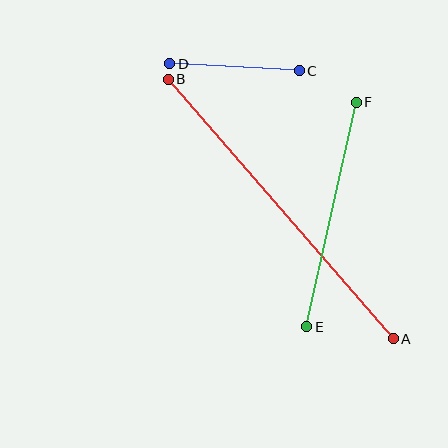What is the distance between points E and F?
The distance is approximately 230 pixels.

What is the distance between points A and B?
The distance is approximately 344 pixels.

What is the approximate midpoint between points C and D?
The midpoint is at approximately (235, 67) pixels.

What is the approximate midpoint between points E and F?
The midpoint is at approximately (332, 215) pixels.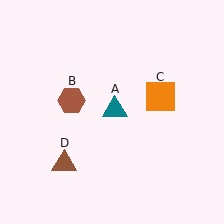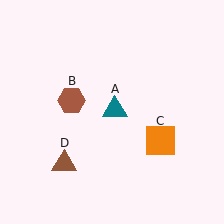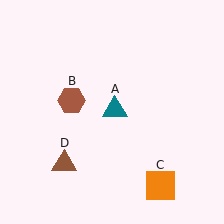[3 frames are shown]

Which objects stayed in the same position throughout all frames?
Teal triangle (object A) and brown hexagon (object B) and brown triangle (object D) remained stationary.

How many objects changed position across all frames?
1 object changed position: orange square (object C).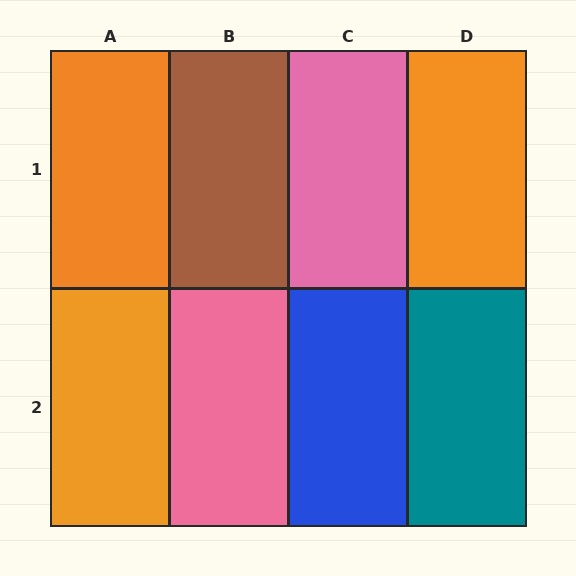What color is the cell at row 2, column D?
Teal.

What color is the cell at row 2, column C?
Blue.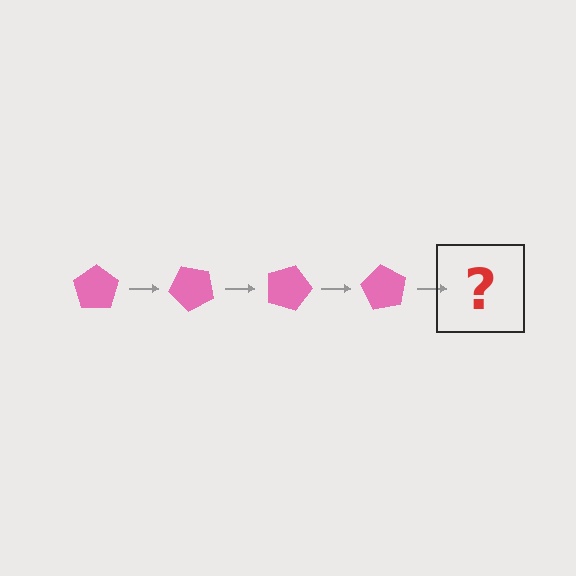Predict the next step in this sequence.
The next step is a pink pentagon rotated 180 degrees.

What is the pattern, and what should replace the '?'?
The pattern is that the pentagon rotates 45 degrees each step. The '?' should be a pink pentagon rotated 180 degrees.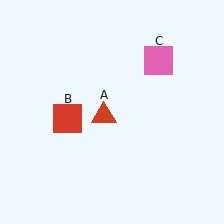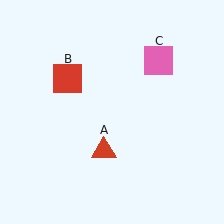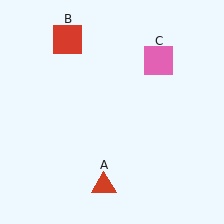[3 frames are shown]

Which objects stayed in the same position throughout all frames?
Pink square (object C) remained stationary.